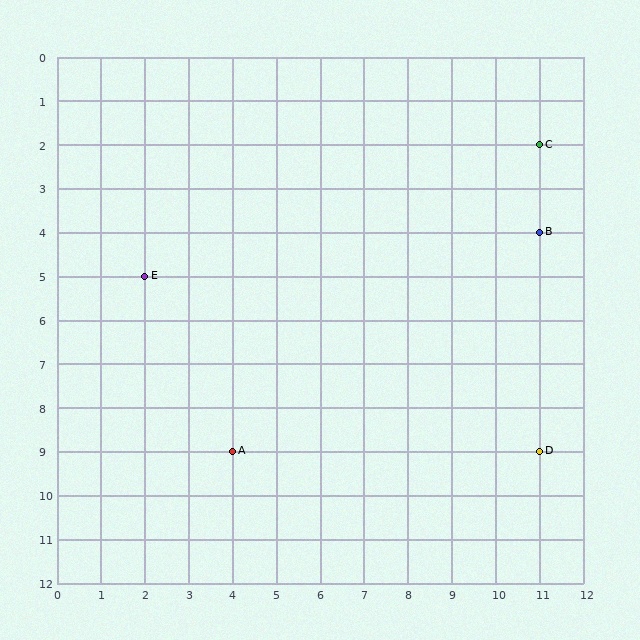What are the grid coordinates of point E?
Point E is at grid coordinates (2, 5).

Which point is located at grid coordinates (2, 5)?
Point E is at (2, 5).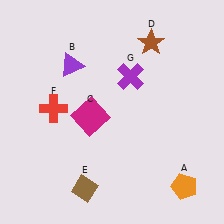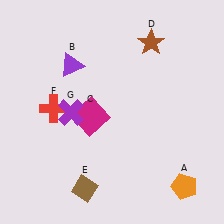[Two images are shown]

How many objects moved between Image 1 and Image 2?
1 object moved between the two images.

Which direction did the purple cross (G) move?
The purple cross (G) moved left.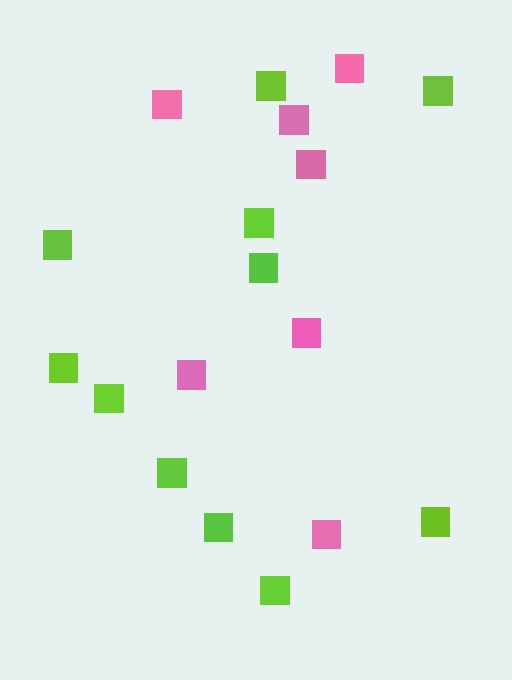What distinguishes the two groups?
There are 2 groups: one group of lime squares (11) and one group of pink squares (7).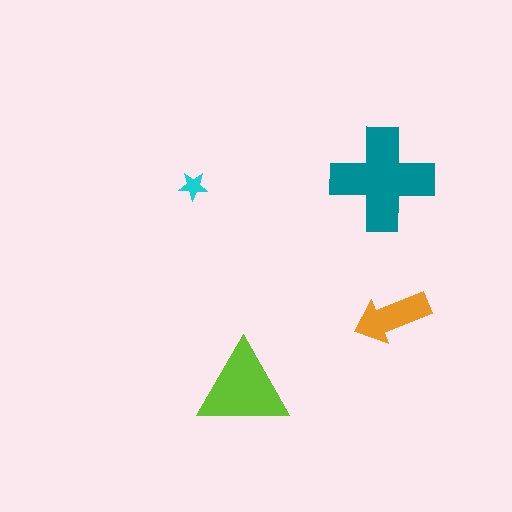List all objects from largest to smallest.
The teal cross, the lime triangle, the orange arrow, the cyan star.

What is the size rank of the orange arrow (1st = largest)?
3rd.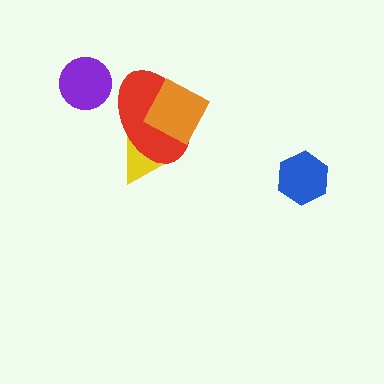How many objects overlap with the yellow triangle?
1 object overlaps with the yellow triangle.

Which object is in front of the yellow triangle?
The red ellipse is in front of the yellow triangle.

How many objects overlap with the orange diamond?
1 object overlaps with the orange diamond.